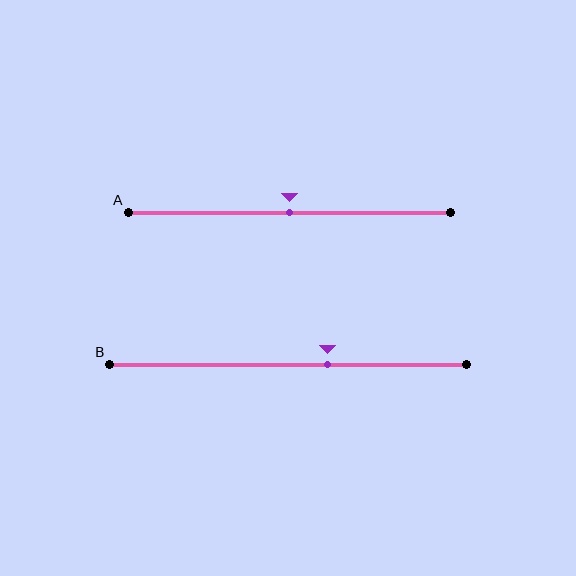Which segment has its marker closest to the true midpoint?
Segment A has its marker closest to the true midpoint.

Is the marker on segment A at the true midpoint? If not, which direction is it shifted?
Yes, the marker on segment A is at the true midpoint.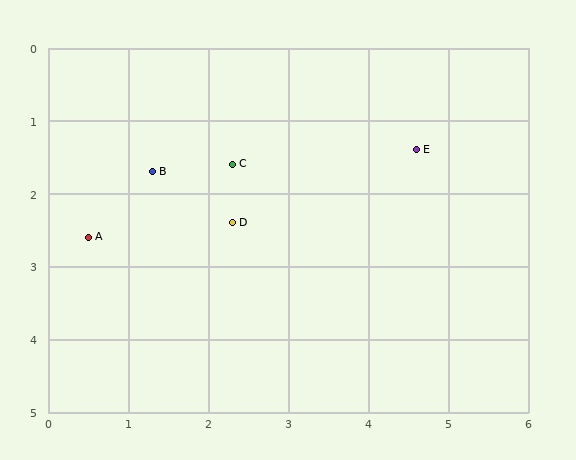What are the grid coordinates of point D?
Point D is at approximately (2.3, 2.4).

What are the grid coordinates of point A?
Point A is at approximately (0.5, 2.6).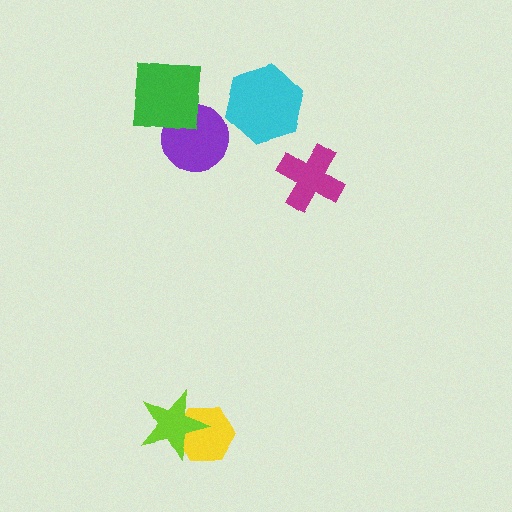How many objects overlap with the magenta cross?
0 objects overlap with the magenta cross.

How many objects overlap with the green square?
1 object overlaps with the green square.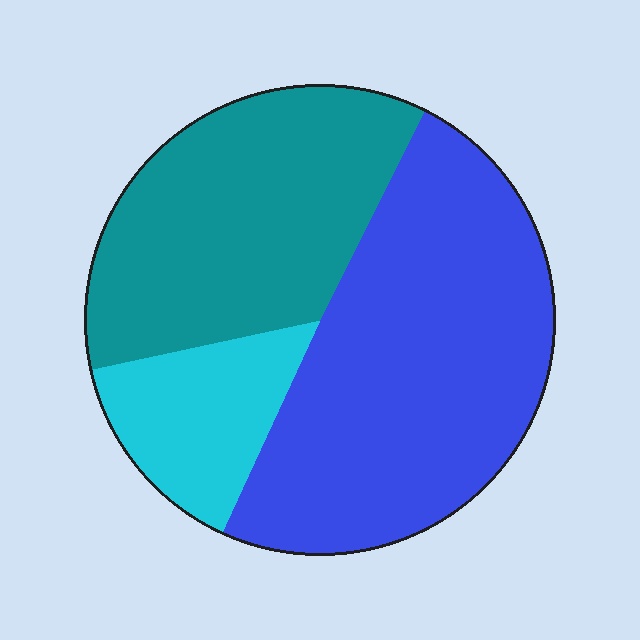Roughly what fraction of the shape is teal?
Teal takes up about three eighths (3/8) of the shape.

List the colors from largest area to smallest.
From largest to smallest: blue, teal, cyan.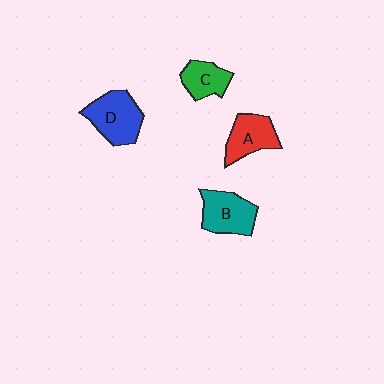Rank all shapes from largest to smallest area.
From largest to smallest: D (blue), B (teal), A (red), C (green).